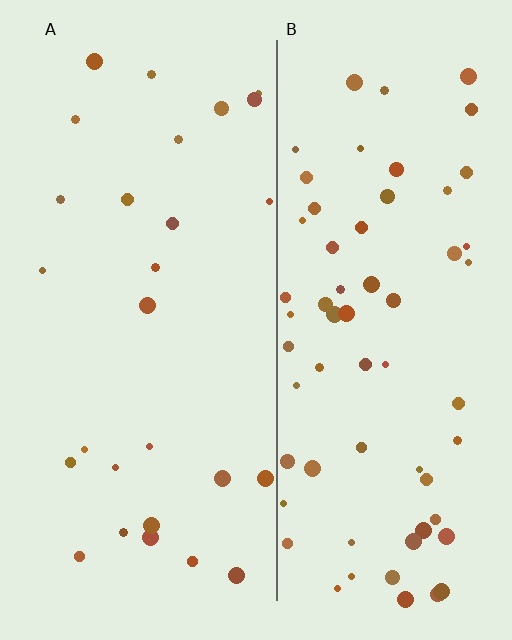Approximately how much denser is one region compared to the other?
Approximately 2.4× — region B over region A.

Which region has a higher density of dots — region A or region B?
B (the right).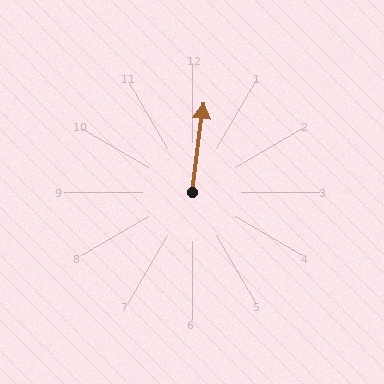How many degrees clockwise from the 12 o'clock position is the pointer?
Approximately 7 degrees.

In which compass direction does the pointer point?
North.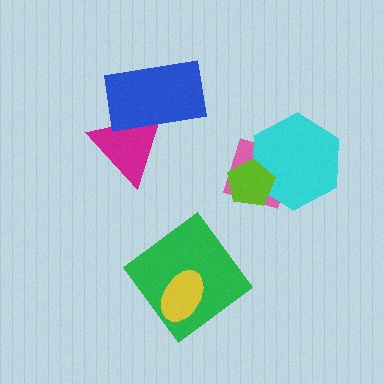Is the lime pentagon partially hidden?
No, no other shape covers it.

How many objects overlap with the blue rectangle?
1 object overlaps with the blue rectangle.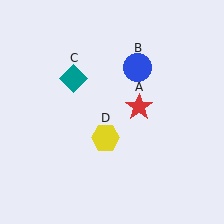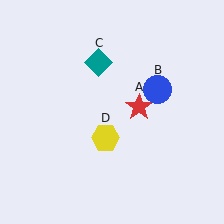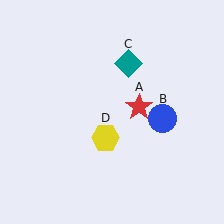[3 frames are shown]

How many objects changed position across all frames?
2 objects changed position: blue circle (object B), teal diamond (object C).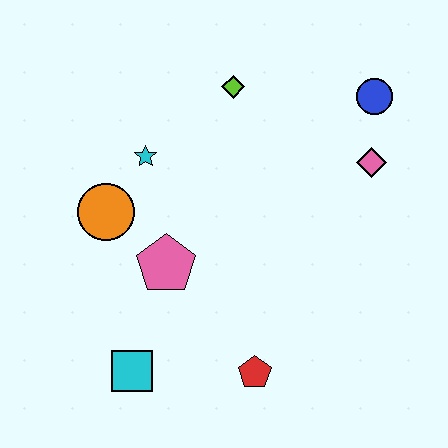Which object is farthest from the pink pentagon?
The blue circle is farthest from the pink pentagon.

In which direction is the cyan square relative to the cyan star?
The cyan square is below the cyan star.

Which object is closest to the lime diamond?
The cyan star is closest to the lime diamond.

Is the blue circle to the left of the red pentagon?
No